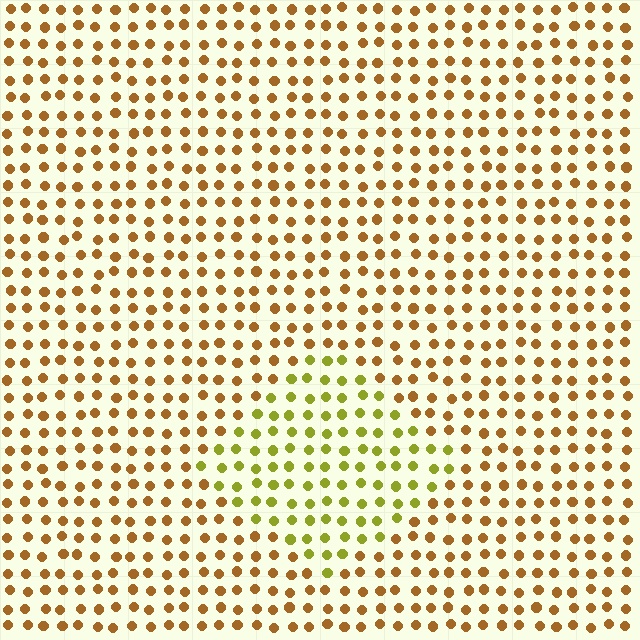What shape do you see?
I see a diamond.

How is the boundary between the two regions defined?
The boundary is defined purely by a slight shift in hue (about 39 degrees). Spacing, size, and orientation are identical on both sides.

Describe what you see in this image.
The image is filled with small brown elements in a uniform arrangement. A diamond-shaped region is visible where the elements are tinted to a slightly different hue, forming a subtle color boundary.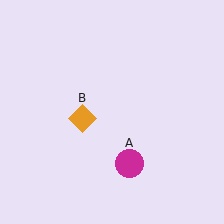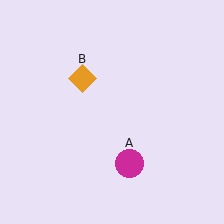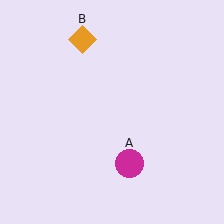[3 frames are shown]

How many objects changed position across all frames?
1 object changed position: orange diamond (object B).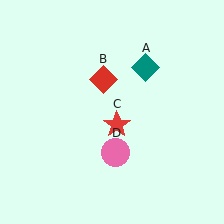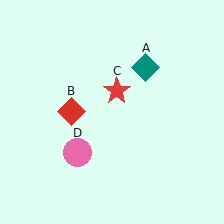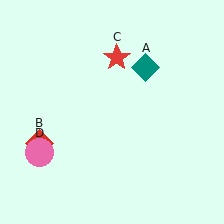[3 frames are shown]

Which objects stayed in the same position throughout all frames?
Teal diamond (object A) remained stationary.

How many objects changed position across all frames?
3 objects changed position: red diamond (object B), red star (object C), pink circle (object D).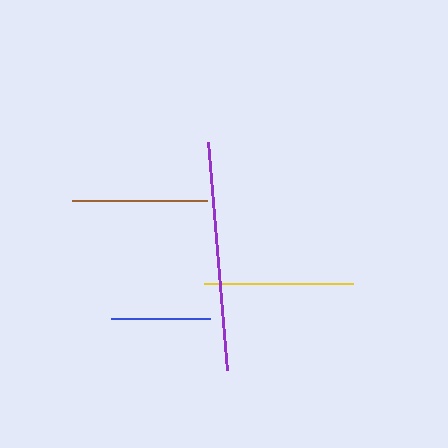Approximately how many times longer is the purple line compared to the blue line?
The purple line is approximately 2.3 times the length of the blue line.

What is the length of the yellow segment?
The yellow segment is approximately 149 pixels long.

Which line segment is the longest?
The purple line is the longest at approximately 229 pixels.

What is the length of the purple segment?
The purple segment is approximately 229 pixels long.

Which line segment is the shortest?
The blue line is the shortest at approximately 99 pixels.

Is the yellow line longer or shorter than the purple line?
The purple line is longer than the yellow line.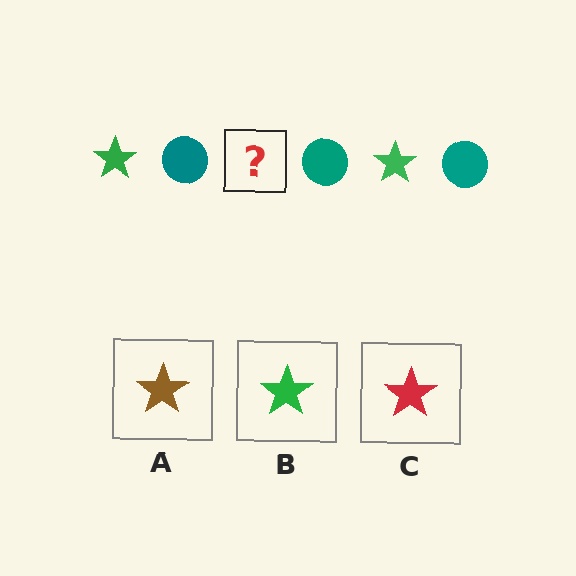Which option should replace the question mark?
Option B.